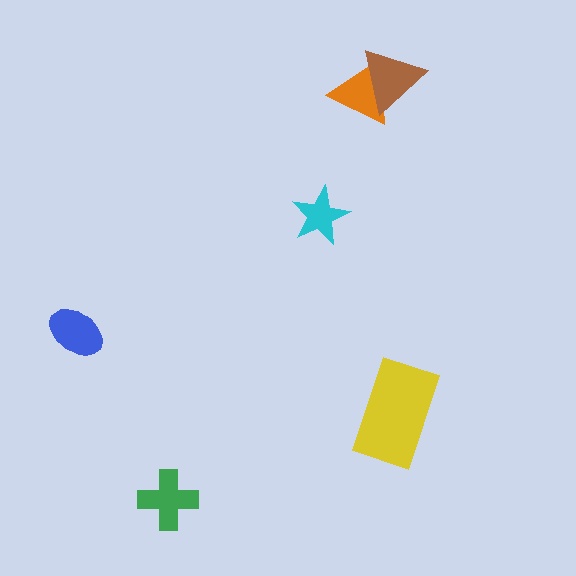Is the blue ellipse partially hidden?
No, no other shape covers it.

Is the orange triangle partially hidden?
Yes, it is partially covered by another shape.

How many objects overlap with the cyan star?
0 objects overlap with the cyan star.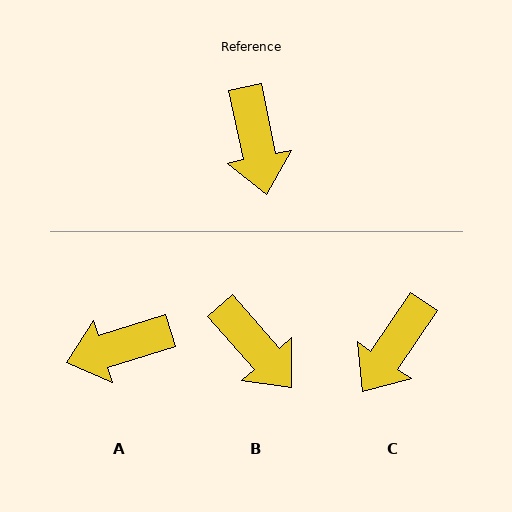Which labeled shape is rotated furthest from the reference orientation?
A, about 84 degrees away.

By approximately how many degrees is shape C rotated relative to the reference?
Approximately 46 degrees clockwise.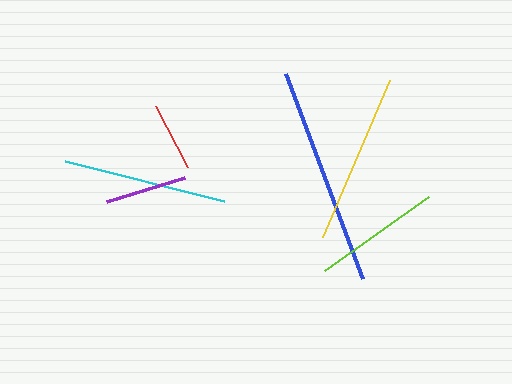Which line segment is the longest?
The blue line is the longest at approximately 219 pixels.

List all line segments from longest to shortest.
From longest to shortest: blue, yellow, cyan, lime, purple, red.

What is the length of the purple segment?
The purple segment is approximately 81 pixels long.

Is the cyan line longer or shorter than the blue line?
The blue line is longer than the cyan line.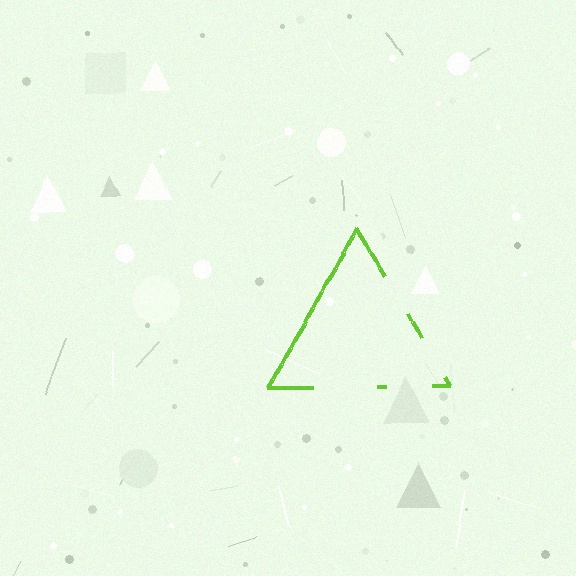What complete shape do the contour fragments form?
The contour fragments form a triangle.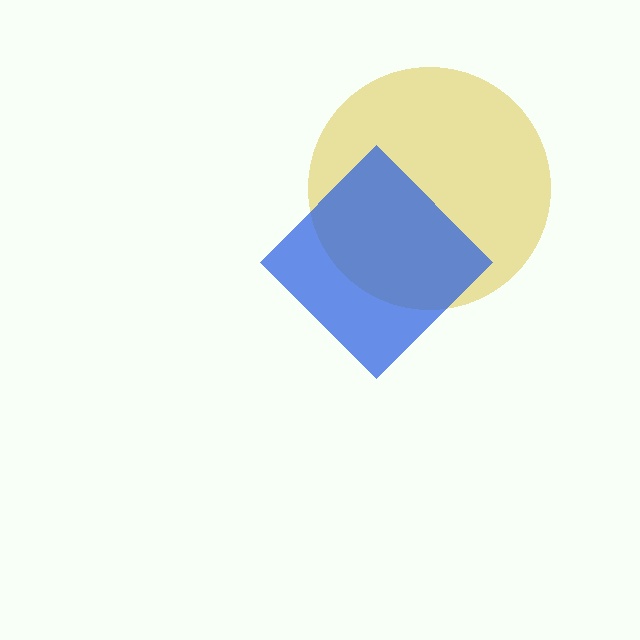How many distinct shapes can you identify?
There are 2 distinct shapes: a yellow circle, a blue diamond.